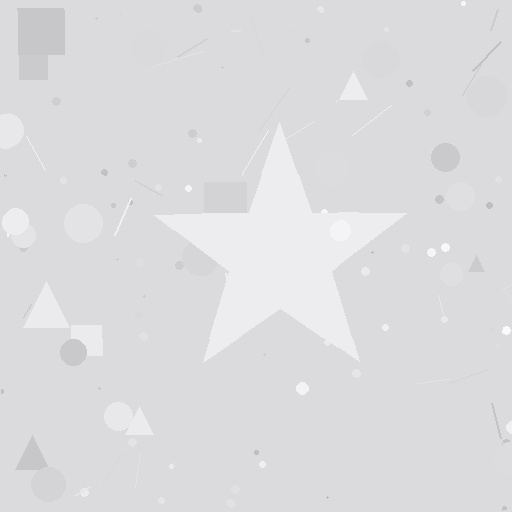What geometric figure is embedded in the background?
A star is embedded in the background.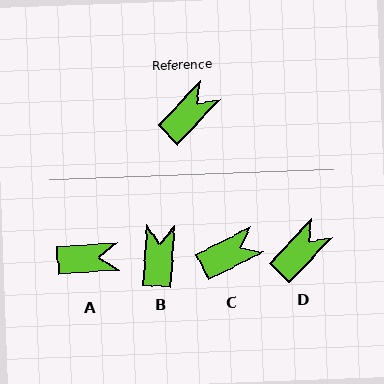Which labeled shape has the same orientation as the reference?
D.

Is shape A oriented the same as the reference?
No, it is off by about 43 degrees.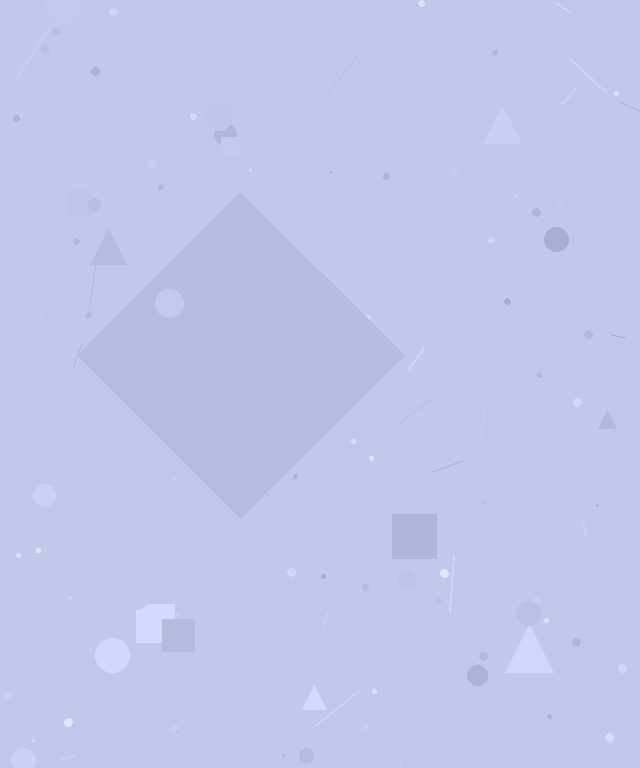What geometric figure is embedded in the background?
A diamond is embedded in the background.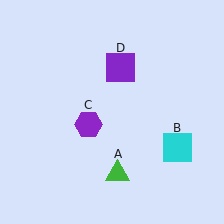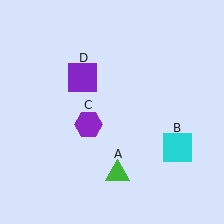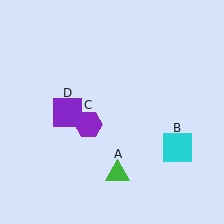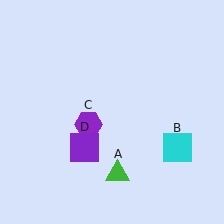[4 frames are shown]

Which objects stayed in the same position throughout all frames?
Green triangle (object A) and cyan square (object B) and purple hexagon (object C) remained stationary.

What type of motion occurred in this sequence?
The purple square (object D) rotated counterclockwise around the center of the scene.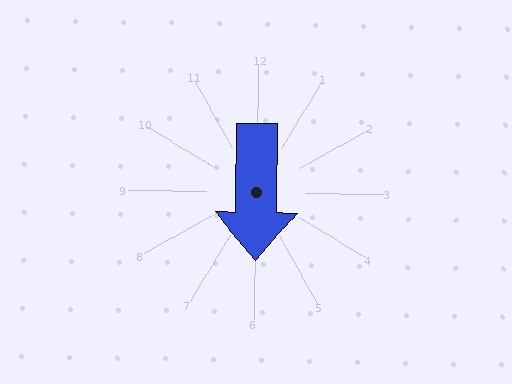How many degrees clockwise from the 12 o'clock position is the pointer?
Approximately 180 degrees.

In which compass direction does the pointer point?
South.